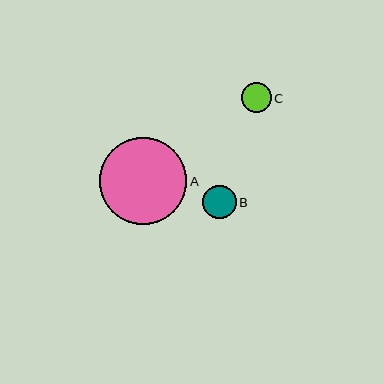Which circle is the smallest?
Circle C is the smallest with a size of approximately 30 pixels.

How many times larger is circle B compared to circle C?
Circle B is approximately 1.1 times the size of circle C.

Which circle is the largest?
Circle A is the largest with a size of approximately 87 pixels.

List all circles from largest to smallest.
From largest to smallest: A, B, C.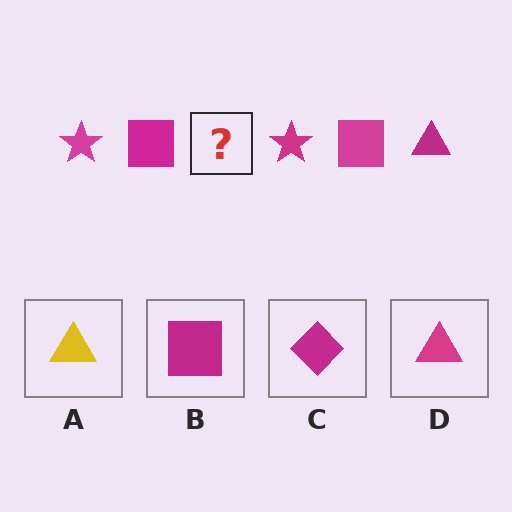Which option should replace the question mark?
Option D.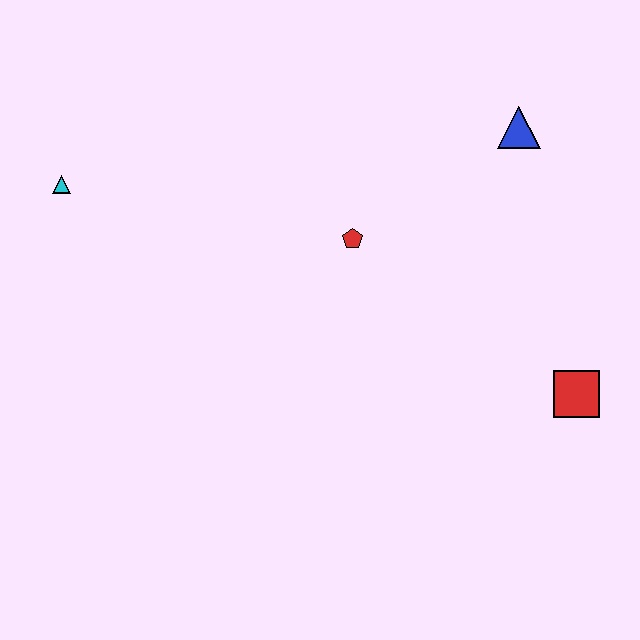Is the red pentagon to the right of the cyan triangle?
Yes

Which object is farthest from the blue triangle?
The cyan triangle is farthest from the blue triangle.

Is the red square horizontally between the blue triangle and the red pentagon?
No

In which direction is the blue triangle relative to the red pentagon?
The blue triangle is to the right of the red pentagon.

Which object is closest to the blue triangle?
The red pentagon is closest to the blue triangle.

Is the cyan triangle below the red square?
No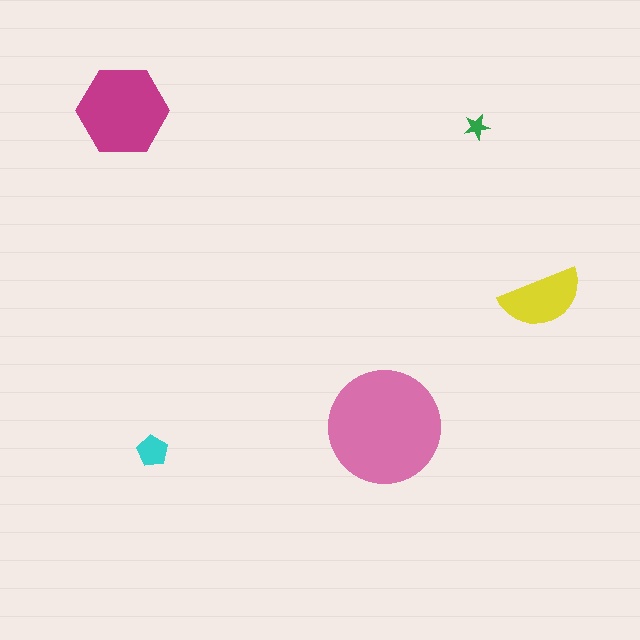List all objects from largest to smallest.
The pink circle, the magenta hexagon, the yellow semicircle, the cyan pentagon, the green star.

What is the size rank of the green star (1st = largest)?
5th.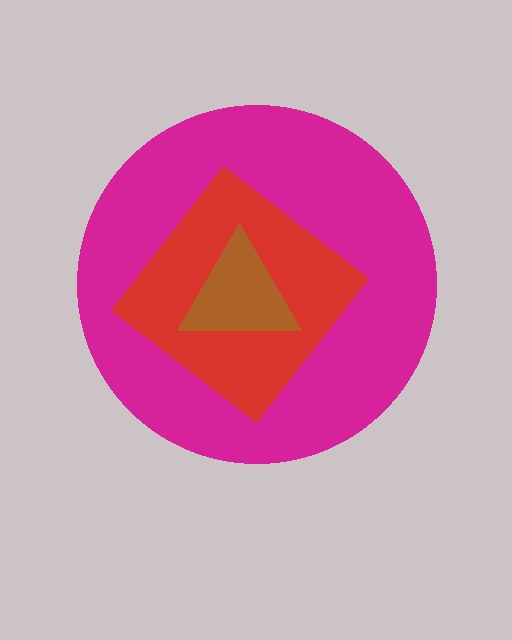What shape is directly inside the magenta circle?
The red diamond.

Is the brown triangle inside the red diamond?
Yes.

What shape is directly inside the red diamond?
The brown triangle.